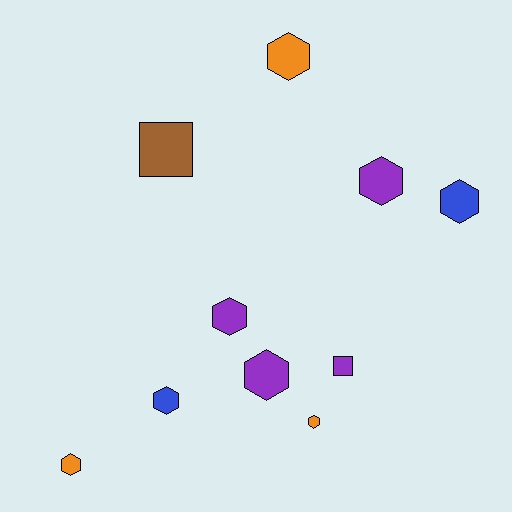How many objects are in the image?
There are 10 objects.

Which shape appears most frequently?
Hexagon, with 8 objects.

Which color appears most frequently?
Purple, with 4 objects.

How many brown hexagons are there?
There are no brown hexagons.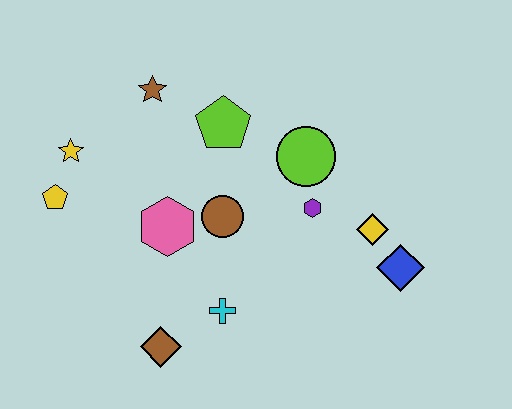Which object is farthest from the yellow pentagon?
The blue diamond is farthest from the yellow pentagon.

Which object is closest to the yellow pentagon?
The yellow star is closest to the yellow pentagon.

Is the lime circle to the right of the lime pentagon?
Yes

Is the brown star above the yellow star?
Yes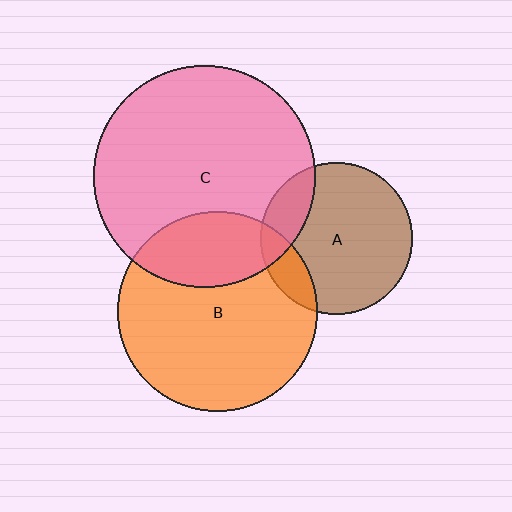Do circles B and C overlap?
Yes.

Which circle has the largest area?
Circle C (pink).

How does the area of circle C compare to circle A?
Approximately 2.1 times.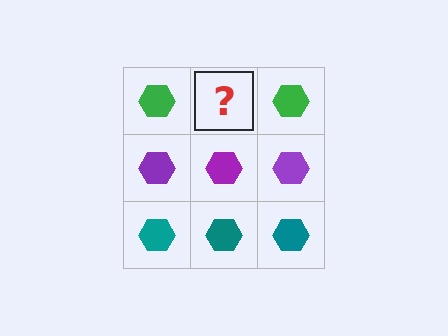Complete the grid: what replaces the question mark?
The question mark should be replaced with a green hexagon.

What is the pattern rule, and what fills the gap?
The rule is that each row has a consistent color. The gap should be filled with a green hexagon.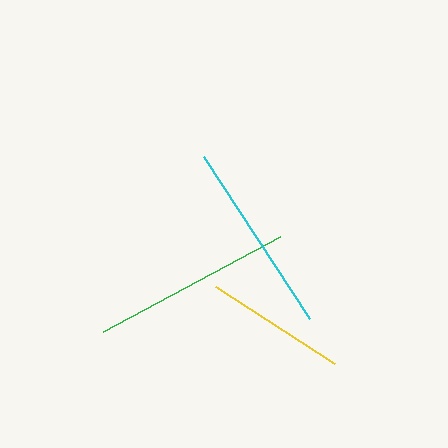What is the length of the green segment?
The green segment is approximately 201 pixels long.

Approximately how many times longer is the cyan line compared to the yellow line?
The cyan line is approximately 1.4 times the length of the yellow line.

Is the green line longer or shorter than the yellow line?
The green line is longer than the yellow line.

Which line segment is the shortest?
The yellow line is the shortest at approximately 141 pixels.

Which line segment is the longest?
The green line is the longest at approximately 201 pixels.